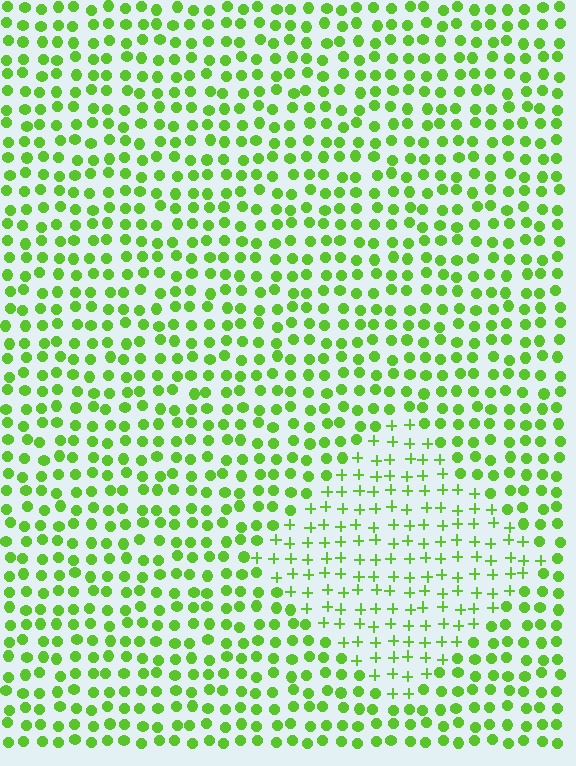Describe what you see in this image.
The image is filled with small lime elements arranged in a uniform grid. A diamond-shaped region contains plus signs, while the surrounding area contains circles. The boundary is defined purely by the change in element shape.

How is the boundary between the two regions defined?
The boundary is defined by a change in element shape: plus signs inside vs. circles outside. All elements share the same color and spacing.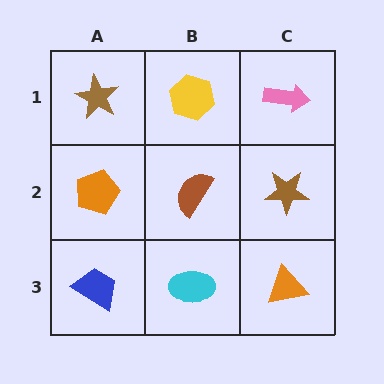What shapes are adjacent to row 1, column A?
An orange pentagon (row 2, column A), a yellow hexagon (row 1, column B).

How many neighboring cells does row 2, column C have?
3.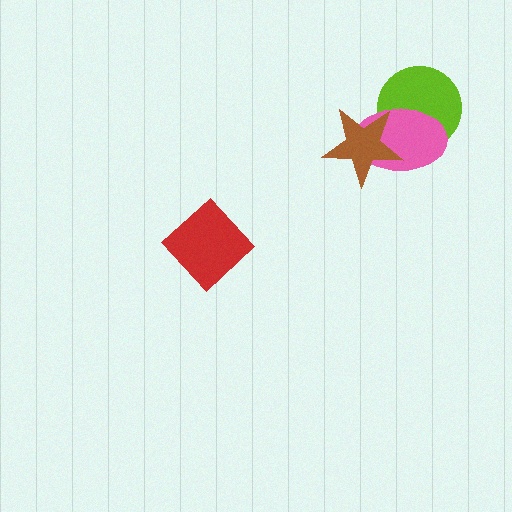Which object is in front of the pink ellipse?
The brown star is in front of the pink ellipse.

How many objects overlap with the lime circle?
2 objects overlap with the lime circle.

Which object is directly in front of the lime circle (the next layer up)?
The pink ellipse is directly in front of the lime circle.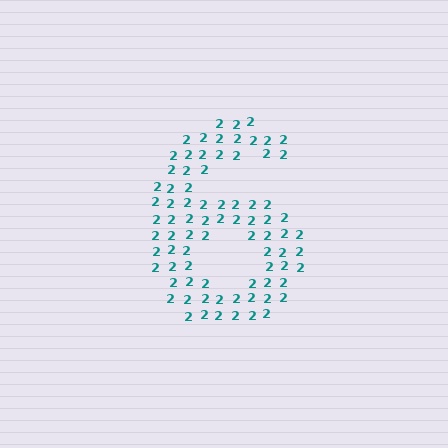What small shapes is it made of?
It is made of small digit 2's.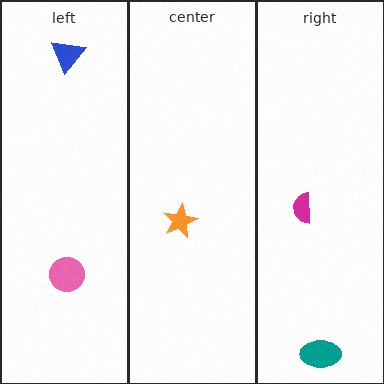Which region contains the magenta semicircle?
The right region.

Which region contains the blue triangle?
The left region.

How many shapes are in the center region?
1.